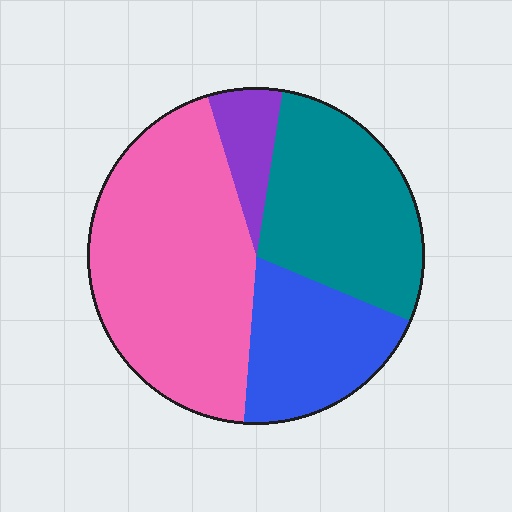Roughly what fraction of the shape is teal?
Teal takes up between a quarter and a half of the shape.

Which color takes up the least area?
Purple, at roughly 5%.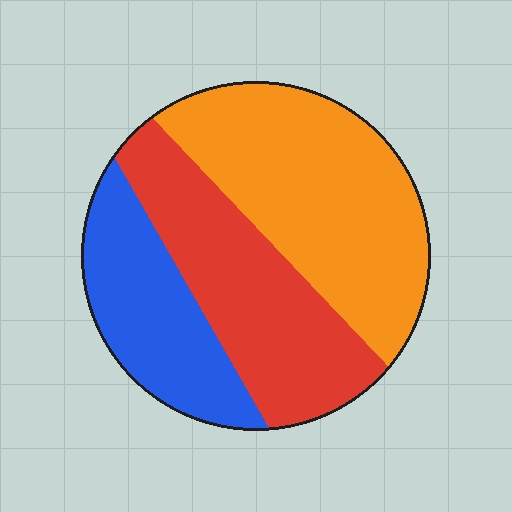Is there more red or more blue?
Red.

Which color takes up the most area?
Orange, at roughly 45%.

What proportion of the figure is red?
Red covers roughly 35% of the figure.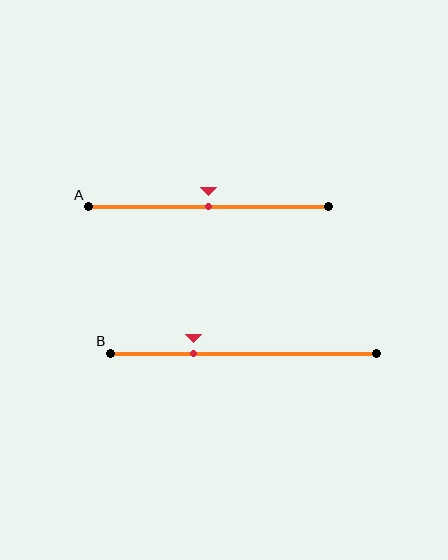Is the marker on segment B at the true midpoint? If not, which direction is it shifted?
No, the marker on segment B is shifted to the left by about 19% of the segment length.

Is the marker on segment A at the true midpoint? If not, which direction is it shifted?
Yes, the marker on segment A is at the true midpoint.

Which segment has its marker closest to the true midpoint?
Segment A has its marker closest to the true midpoint.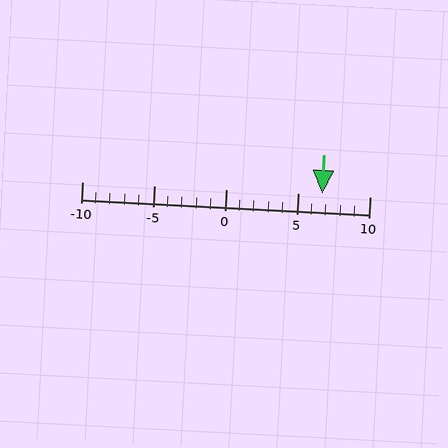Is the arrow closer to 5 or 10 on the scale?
The arrow is closer to 5.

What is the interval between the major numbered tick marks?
The major tick marks are spaced 5 units apart.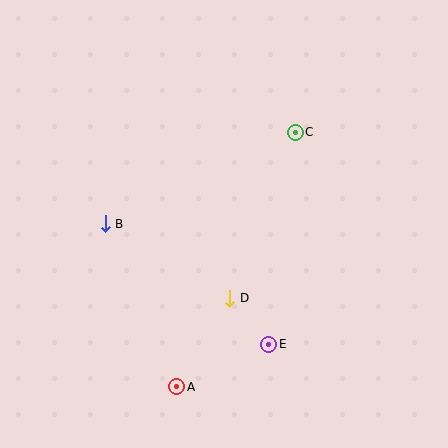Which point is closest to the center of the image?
Point D at (230, 298) is closest to the center.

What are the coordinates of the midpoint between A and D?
The midpoint between A and D is at (203, 342).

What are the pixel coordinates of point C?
Point C is at (295, 132).